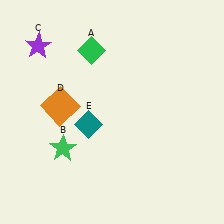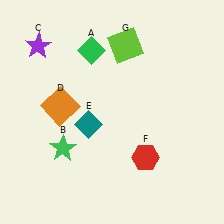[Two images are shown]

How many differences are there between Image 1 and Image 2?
There are 2 differences between the two images.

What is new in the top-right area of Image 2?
A lime square (G) was added in the top-right area of Image 2.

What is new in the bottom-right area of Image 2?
A red hexagon (F) was added in the bottom-right area of Image 2.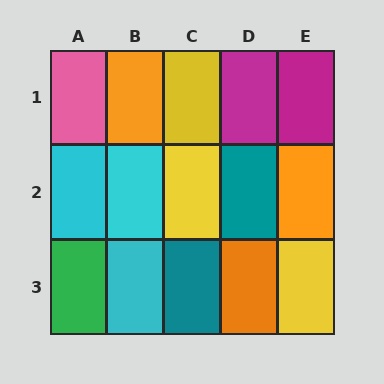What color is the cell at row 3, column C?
Teal.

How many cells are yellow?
3 cells are yellow.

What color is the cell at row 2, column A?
Cyan.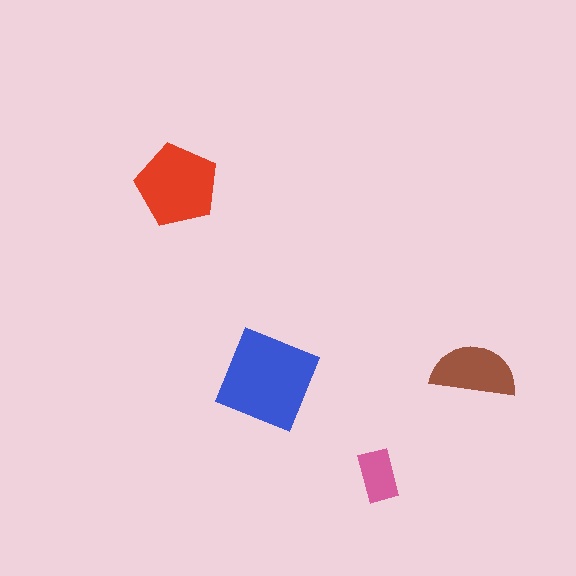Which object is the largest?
The blue square.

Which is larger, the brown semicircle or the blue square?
The blue square.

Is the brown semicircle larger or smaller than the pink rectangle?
Larger.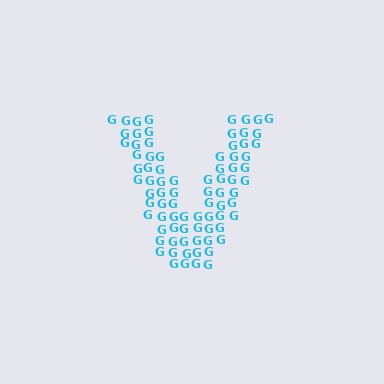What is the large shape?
The large shape is the letter V.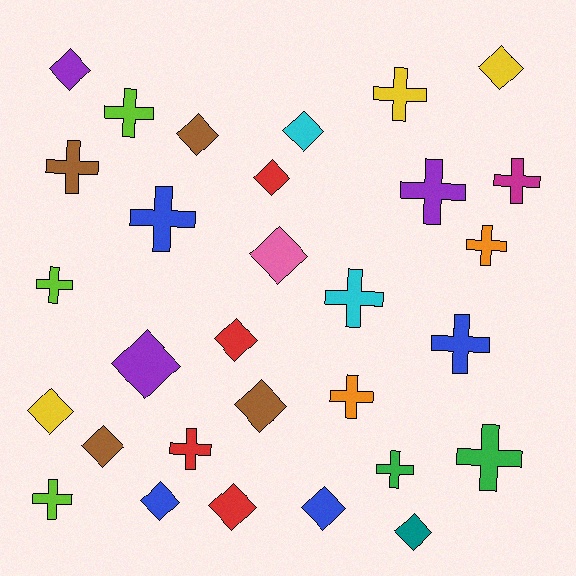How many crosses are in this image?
There are 15 crosses.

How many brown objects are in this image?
There are 4 brown objects.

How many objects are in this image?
There are 30 objects.